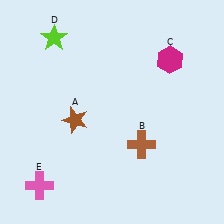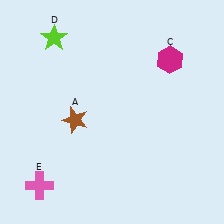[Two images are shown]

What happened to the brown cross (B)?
The brown cross (B) was removed in Image 2. It was in the bottom-right area of Image 1.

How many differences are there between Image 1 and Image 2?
There is 1 difference between the two images.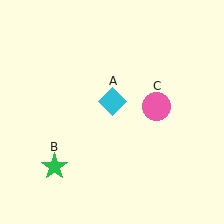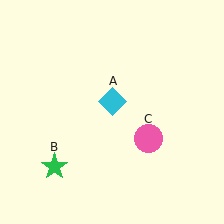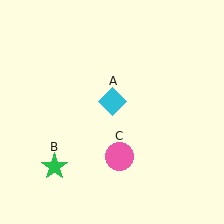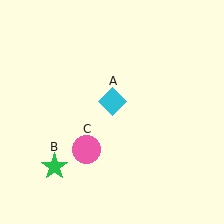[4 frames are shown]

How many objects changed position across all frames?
1 object changed position: pink circle (object C).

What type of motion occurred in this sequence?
The pink circle (object C) rotated clockwise around the center of the scene.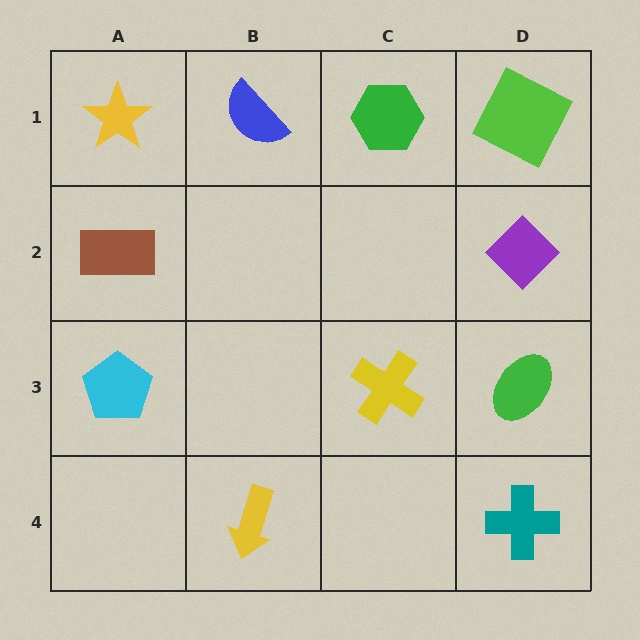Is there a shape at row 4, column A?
No, that cell is empty.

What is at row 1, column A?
A yellow star.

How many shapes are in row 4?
2 shapes.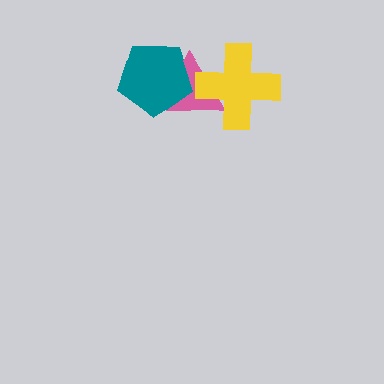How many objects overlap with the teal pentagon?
1 object overlaps with the teal pentagon.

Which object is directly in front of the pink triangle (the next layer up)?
The teal pentagon is directly in front of the pink triangle.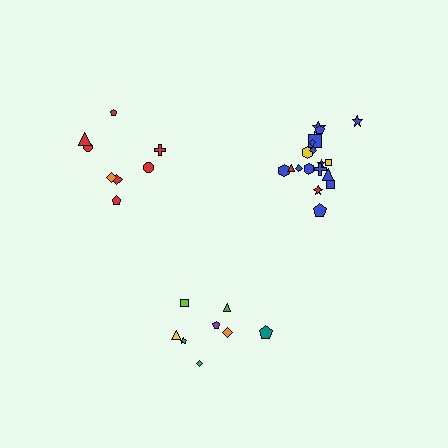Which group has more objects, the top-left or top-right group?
The top-right group.